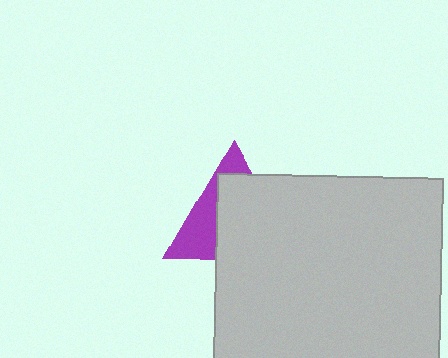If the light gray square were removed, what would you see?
You would see the complete purple triangle.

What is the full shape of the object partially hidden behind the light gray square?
The partially hidden object is a purple triangle.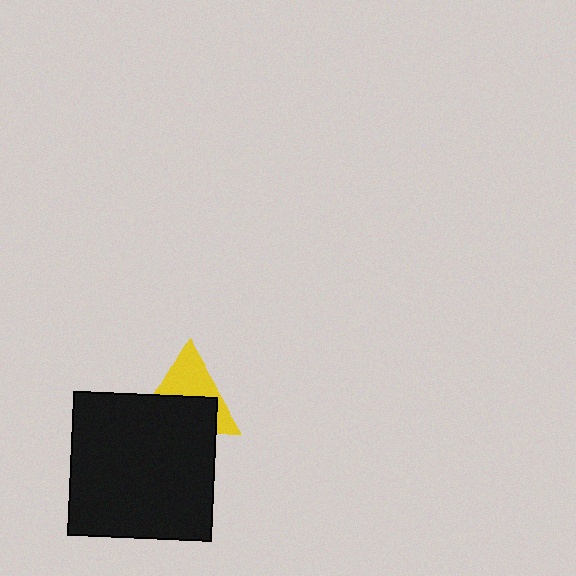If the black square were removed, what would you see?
You would see the complete yellow triangle.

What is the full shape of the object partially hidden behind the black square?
The partially hidden object is a yellow triangle.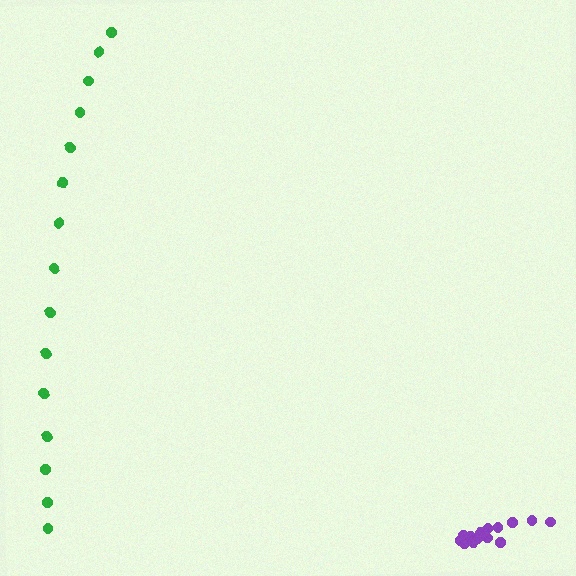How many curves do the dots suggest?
There are 2 distinct paths.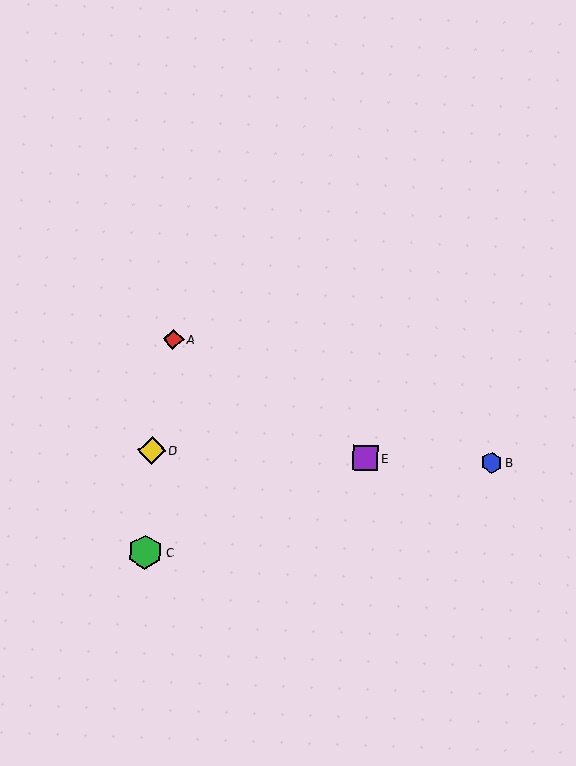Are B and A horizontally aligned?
No, B is at y≈463 and A is at y≈339.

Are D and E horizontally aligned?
Yes, both are at y≈450.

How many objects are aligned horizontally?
3 objects (B, D, E) are aligned horizontally.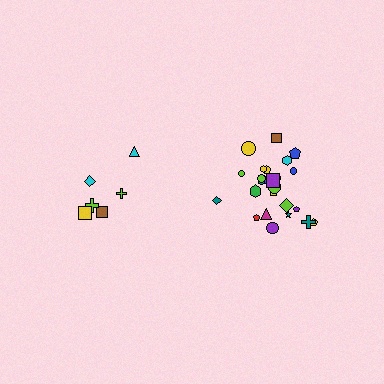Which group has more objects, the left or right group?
The right group.